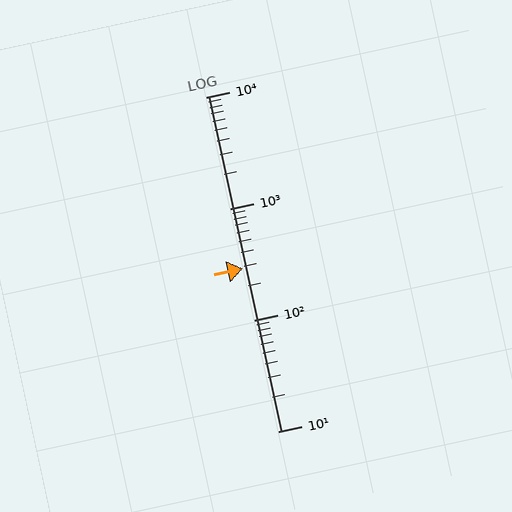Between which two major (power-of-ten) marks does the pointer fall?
The pointer is between 100 and 1000.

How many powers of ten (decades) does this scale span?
The scale spans 3 decades, from 10 to 10000.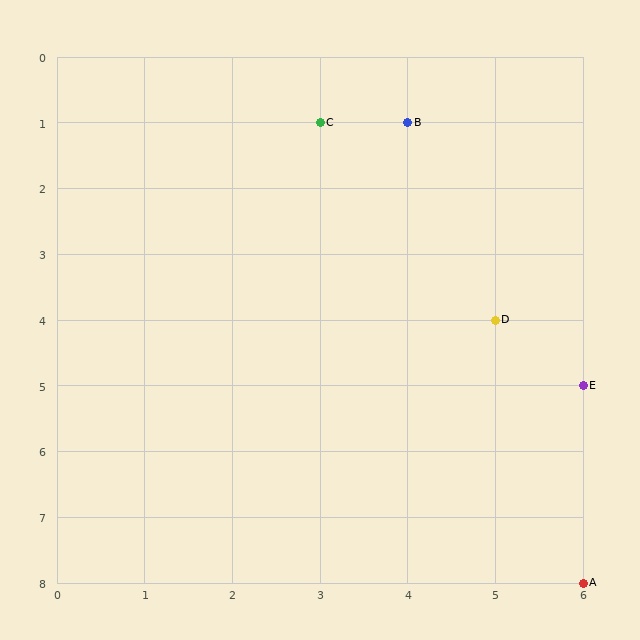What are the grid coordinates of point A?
Point A is at grid coordinates (6, 8).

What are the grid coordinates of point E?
Point E is at grid coordinates (6, 5).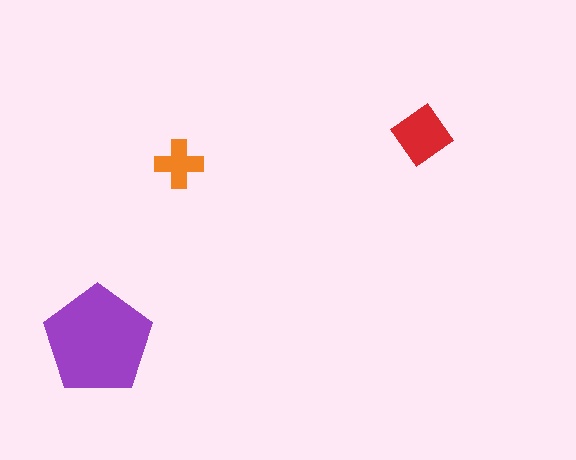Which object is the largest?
The purple pentagon.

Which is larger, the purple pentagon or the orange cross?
The purple pentagon.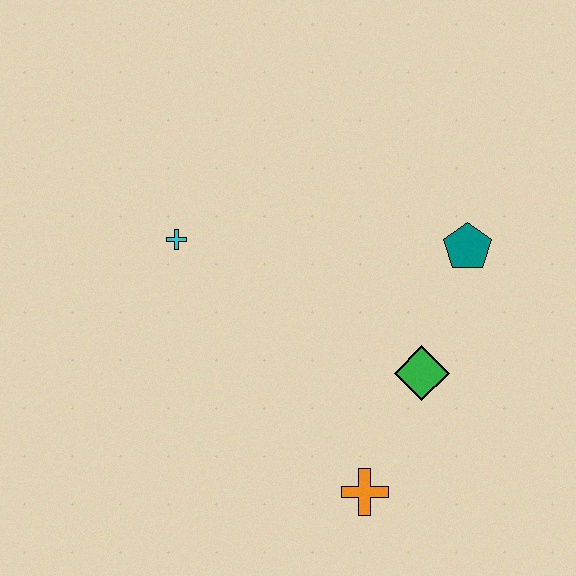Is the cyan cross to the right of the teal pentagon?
No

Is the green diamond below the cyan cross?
Yes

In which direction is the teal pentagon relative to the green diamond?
The teal pentagon is above the green diamond.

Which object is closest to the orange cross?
The green diamond is closest to the orange cross.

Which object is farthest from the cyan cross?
The orange cross is farthest from the cyan cross.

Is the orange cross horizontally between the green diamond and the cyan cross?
Yes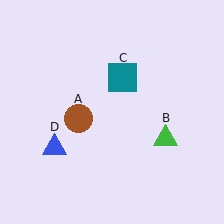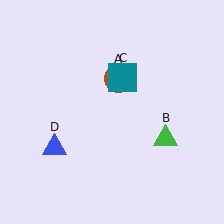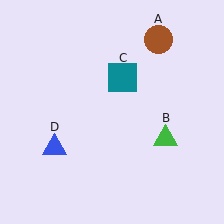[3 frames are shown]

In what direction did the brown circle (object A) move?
The brown circle (object A) moved up and to the right.